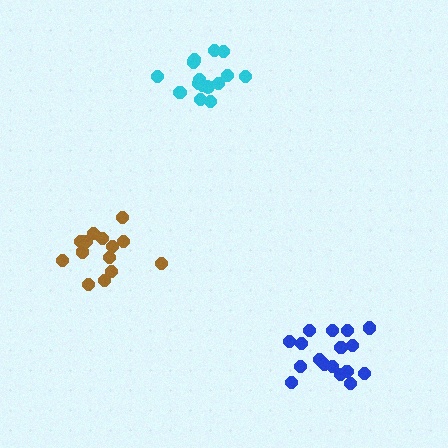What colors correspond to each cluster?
The clusters are colored: blue, brown, cyan.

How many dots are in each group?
Group 1: 17 dots, Group 2: 14 dots, Group 3: 15 dots (46 total).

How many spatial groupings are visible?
There are 3 spatial groupings.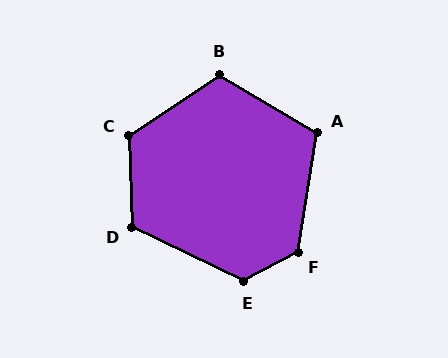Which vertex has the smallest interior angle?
A, at approximately 112 degrees.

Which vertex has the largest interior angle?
F, at approximately 127 degrees.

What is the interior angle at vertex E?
Approximately 126 degrees (obtuse).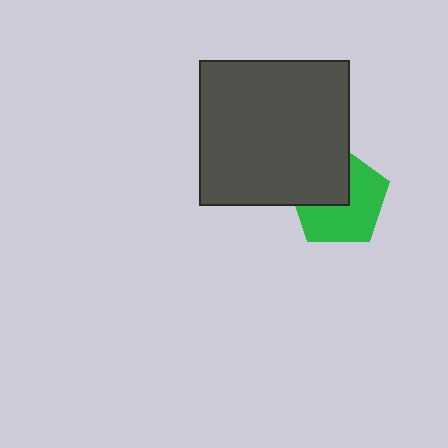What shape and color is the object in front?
The object in front is a dark gray rectangle.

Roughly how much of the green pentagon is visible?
About half of it is visible (roughly 60%).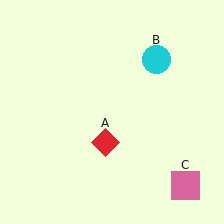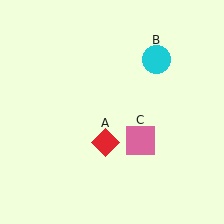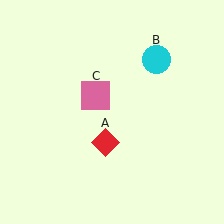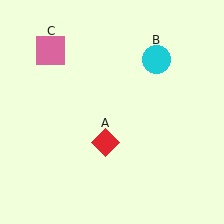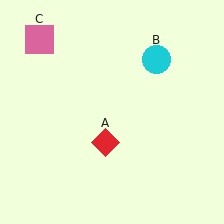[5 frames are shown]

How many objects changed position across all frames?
1 object changed position: pink square (object C).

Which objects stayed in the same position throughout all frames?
Red diamond (object A) and cyan circle (object B) remained stationary.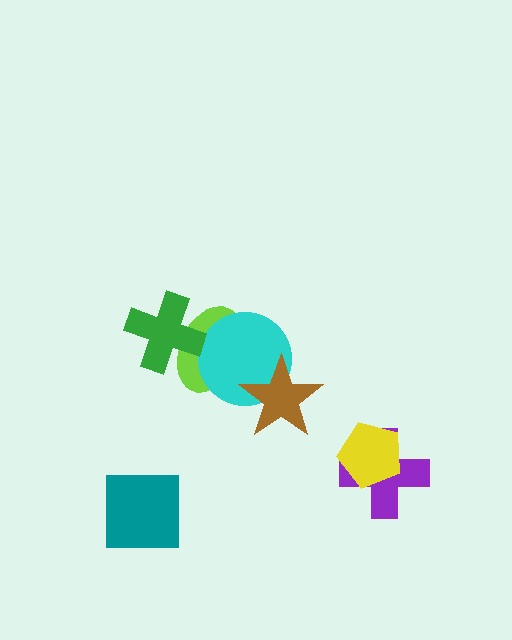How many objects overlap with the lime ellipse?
2 objects overlap with the lime ellipse.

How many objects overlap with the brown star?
1 object overlaps with the brown star.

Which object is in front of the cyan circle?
The brown star is in front of the cyan circle.